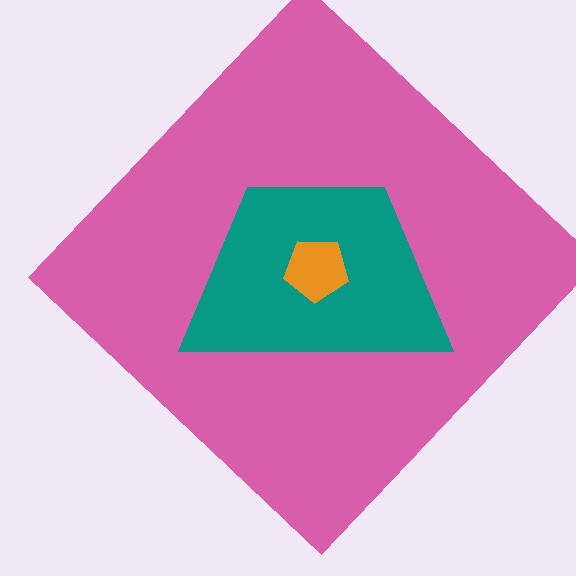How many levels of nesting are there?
3.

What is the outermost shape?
The pink diamond.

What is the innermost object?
The orange pentagon.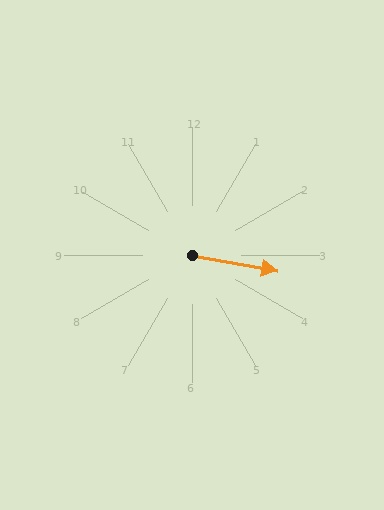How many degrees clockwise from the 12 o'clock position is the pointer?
Approximately 100 degrees.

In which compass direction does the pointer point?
East.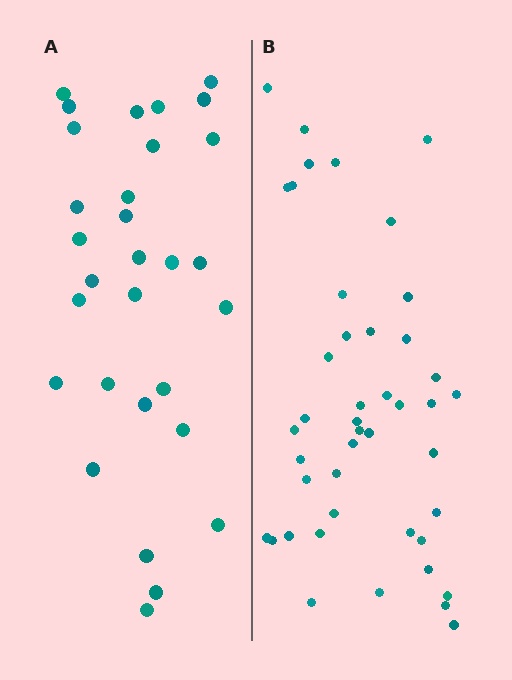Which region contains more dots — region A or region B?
Region B (the right region) has more dots.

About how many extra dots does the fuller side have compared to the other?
Region B has approximately 15 more dots than region A.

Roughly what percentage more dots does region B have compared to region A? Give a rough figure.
About 45% more.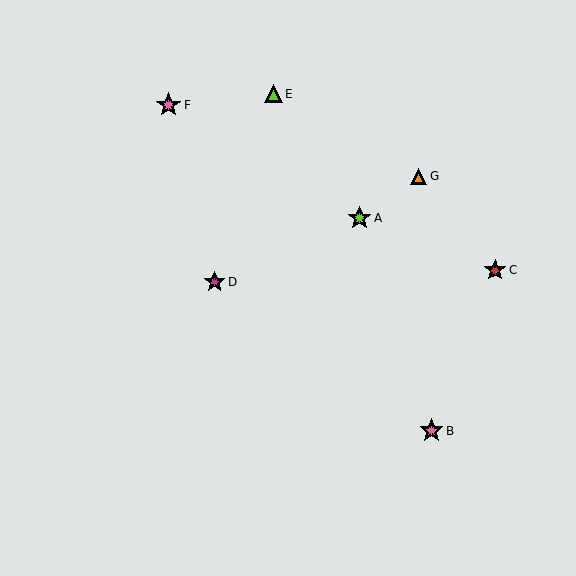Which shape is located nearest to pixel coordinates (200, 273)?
The magenta star (labeled D) at (215, 282) is nearest to that location.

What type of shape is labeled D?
Shape D is a magenta star.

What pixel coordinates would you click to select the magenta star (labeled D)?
Click at (215, 282) to select the magenta star D.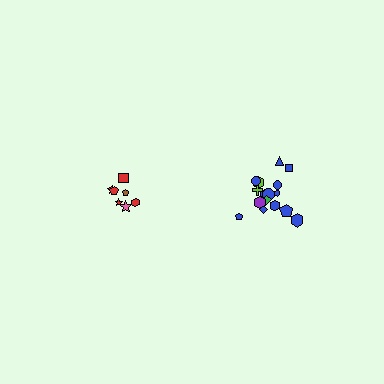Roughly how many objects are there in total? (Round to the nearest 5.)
Roughly 25 objects in total.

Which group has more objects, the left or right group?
The right group.